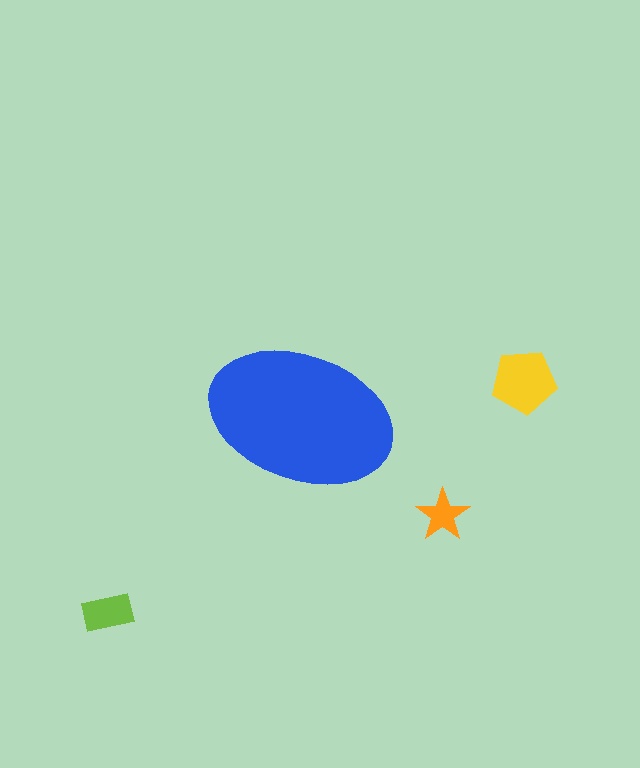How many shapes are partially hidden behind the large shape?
0 shapes are partially hidden.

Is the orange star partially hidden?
No, the orange star is fully visible.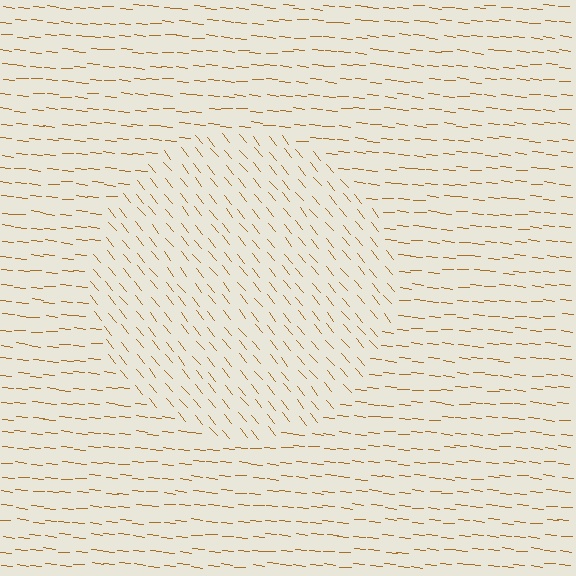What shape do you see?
I see a circle.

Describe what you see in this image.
The image is filled with small brown line segments. A circle region in the image has lines oriented differently from the surrounding lines, creating a visible texture boundary.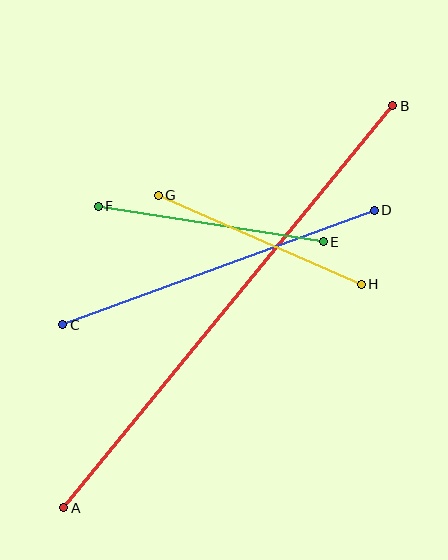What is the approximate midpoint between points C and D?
The midpoint is at approximately (218, 268) pixels.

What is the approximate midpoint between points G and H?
The midpoint is at approximately (260, 240) pixels.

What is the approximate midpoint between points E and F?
The midpoint is at approximately (211, 224) pixels.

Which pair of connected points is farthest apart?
Points A and B are farthest apart.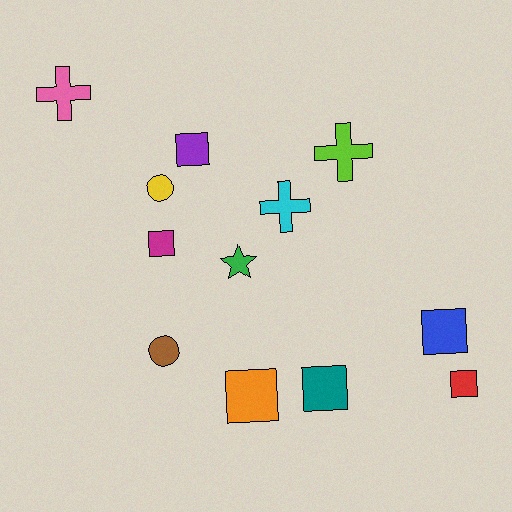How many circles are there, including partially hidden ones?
There are 2 circles.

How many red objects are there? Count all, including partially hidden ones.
There is 1 red object.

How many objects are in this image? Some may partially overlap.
There are 12 objects.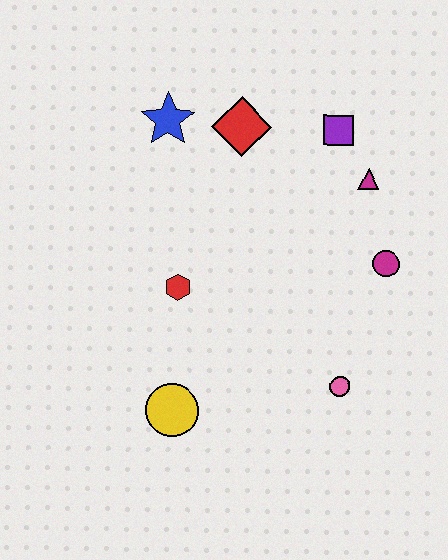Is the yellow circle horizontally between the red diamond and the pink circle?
No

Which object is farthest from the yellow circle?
The purple square is farthest from the yellow circle.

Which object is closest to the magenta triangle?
The purple square is closest to the magenta triangle.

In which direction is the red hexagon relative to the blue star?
The red hexagon is below the blue star.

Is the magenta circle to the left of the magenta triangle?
No